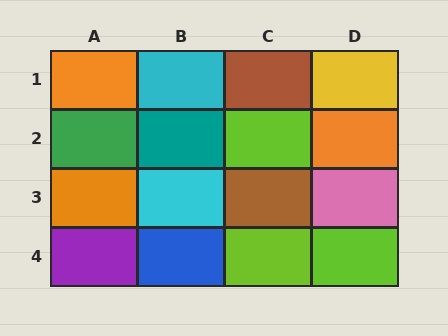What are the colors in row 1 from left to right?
Orange, cyan, brown, yellow.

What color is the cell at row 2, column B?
Teal.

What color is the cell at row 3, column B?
Cyan.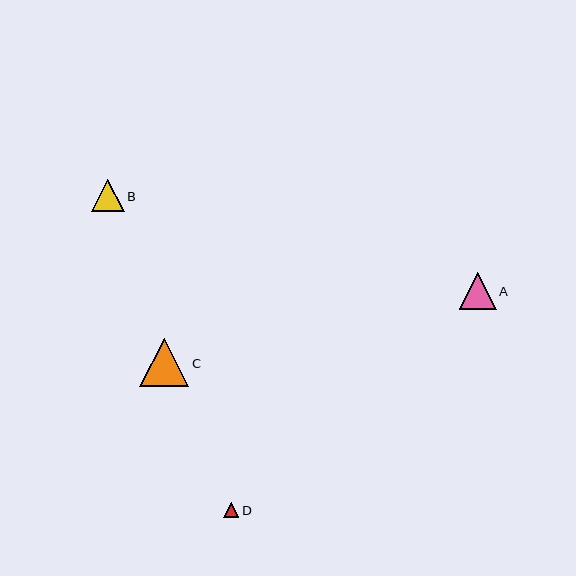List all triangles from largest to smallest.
From largest to smallest: C, A, B, D.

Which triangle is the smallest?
Triangle D is the smallest with a size of approximately 15 pixels.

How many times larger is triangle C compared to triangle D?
Triangle C is approximately 3.2 times the size of triangle D.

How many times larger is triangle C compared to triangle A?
Triangle C is approximately 1.3 times the size of triangle A.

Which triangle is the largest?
Triangle C is the largest with a size of approximately 49 pixels.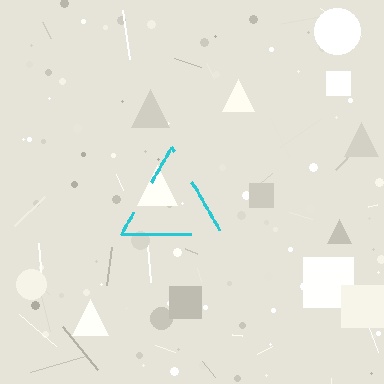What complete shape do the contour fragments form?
The contour fragments form a triangle.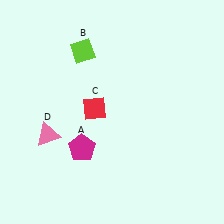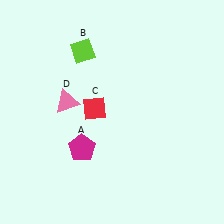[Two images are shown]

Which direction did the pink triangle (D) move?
The pink triangle (D) moved up.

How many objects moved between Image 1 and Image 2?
1 object moved between the two images.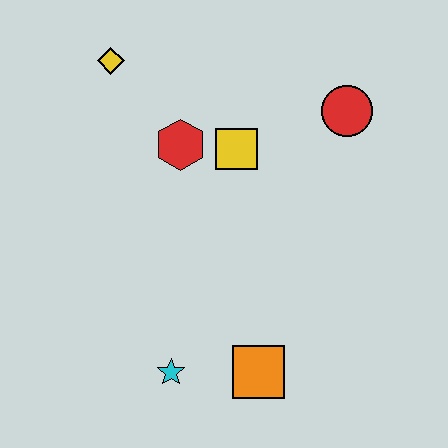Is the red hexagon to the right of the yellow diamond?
Yes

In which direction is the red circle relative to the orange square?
The red circle is above the orange square.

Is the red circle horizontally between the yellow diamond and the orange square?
No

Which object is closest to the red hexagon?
The yellow square is closest to the red hexagon.